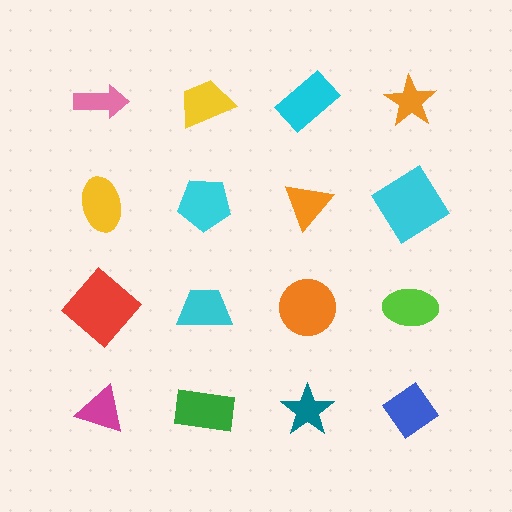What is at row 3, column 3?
An orange circle.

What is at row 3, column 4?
A lime ellipse.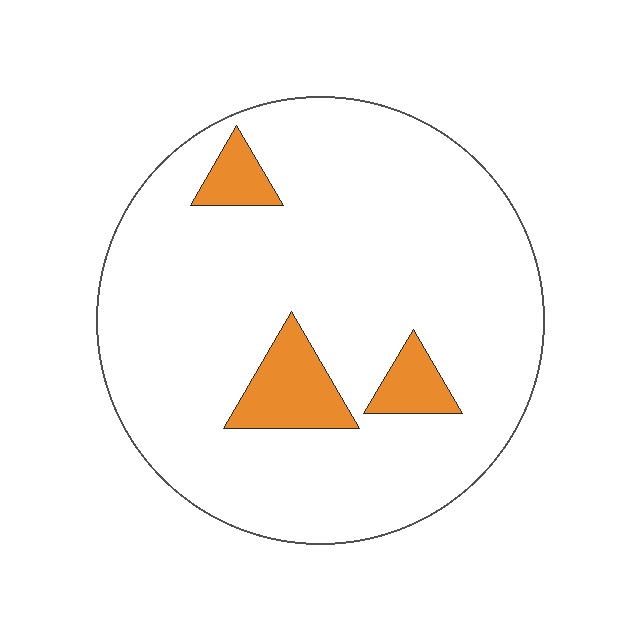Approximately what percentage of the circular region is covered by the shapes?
Approximately 10%.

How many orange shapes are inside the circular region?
3.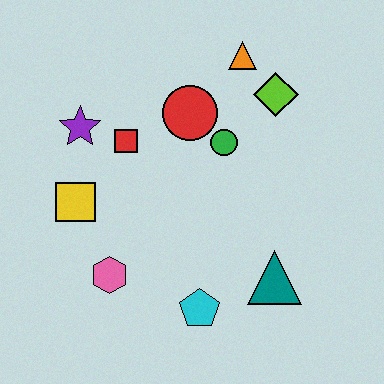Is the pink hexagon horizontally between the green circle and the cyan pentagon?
No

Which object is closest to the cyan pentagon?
The teal triangle is closest to the cyan pentagon.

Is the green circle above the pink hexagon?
Yes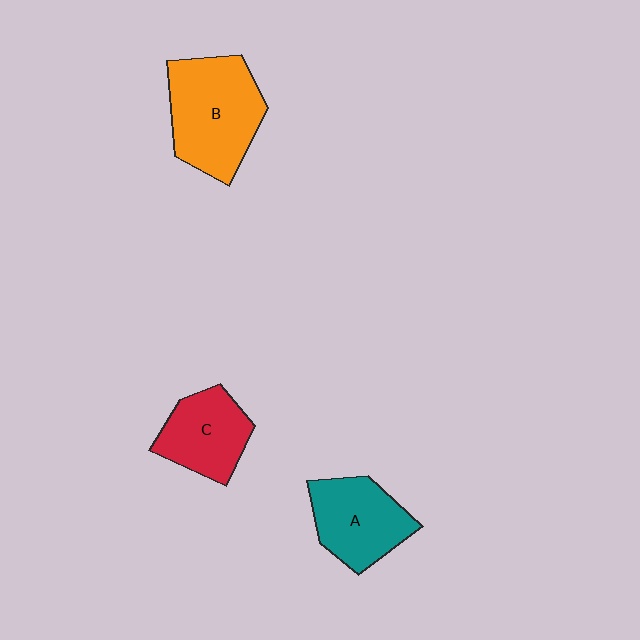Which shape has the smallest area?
Shape C (red).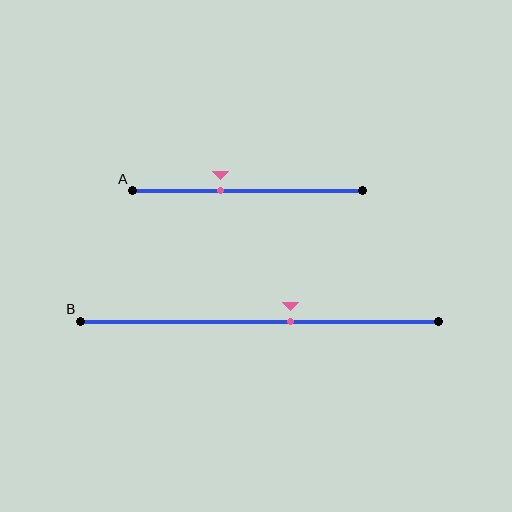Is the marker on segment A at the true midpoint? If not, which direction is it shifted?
No, the marker on segment A is shifted to the left by about 12% of the segment length.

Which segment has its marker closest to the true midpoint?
Segment B has its marker closest to the true midpoint.